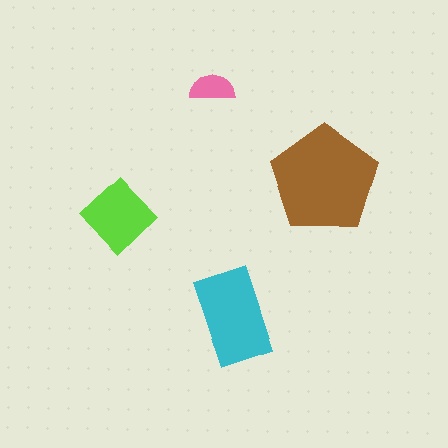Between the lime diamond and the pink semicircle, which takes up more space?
The lime diamond.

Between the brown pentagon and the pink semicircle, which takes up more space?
The brown pentagon.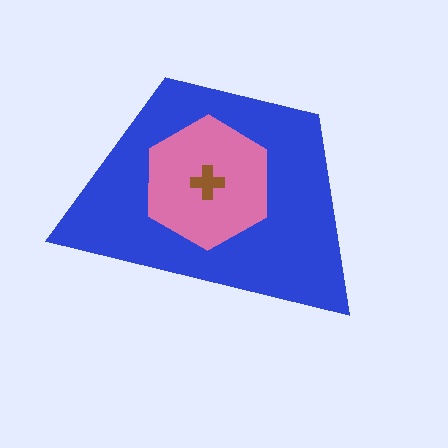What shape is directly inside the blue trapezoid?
The pink hexagon.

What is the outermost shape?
The blue trapezoid.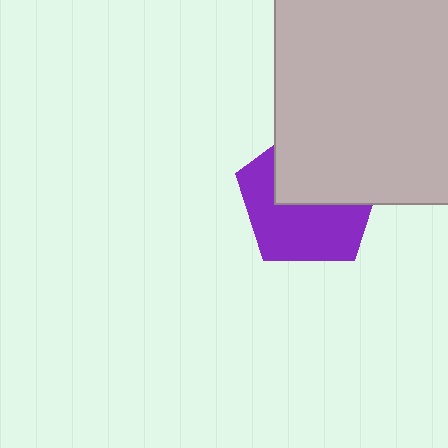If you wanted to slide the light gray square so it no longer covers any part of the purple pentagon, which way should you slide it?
Slide it up — that is the most direct way to separate the two shapes.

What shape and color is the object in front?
The object in front is a light gray square.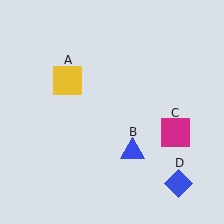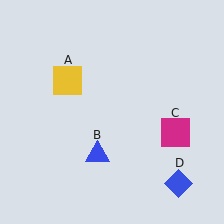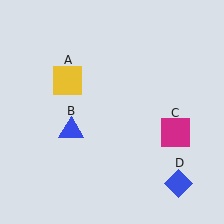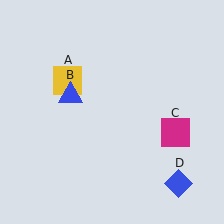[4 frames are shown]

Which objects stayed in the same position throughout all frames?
Yellow square (object A) and magenta square (object C) and blue diamond (object D) remained stationary.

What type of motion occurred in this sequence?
The blue triangle (object B) rotated clockwise around the center of the scene.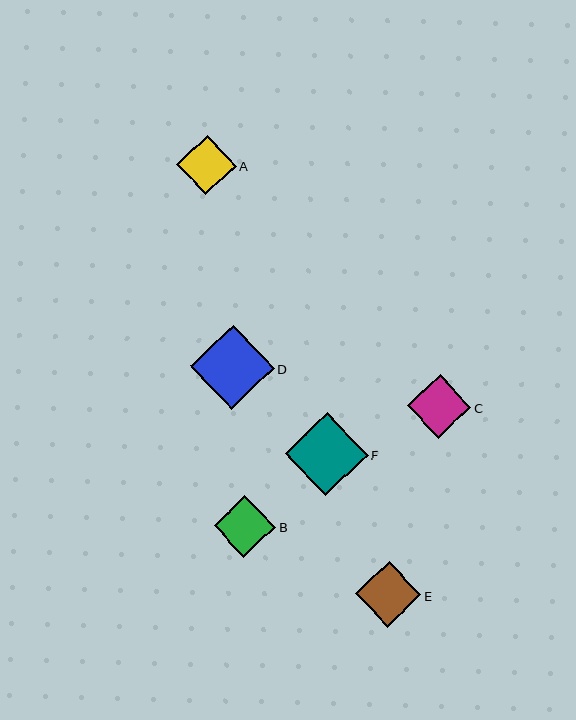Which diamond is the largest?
Diamond D is the largest with a size of approximately 84 pixels.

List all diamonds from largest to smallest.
From largest to smallest: D, F, E, C, B, A.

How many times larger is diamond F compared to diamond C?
Diamond F is approximately 1.3 times the size of diamond C.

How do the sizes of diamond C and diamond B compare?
Diamond C and diamond B are approximately the same size.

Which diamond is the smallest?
Diamond A is the smallest with a size of approximately 59 pixels.